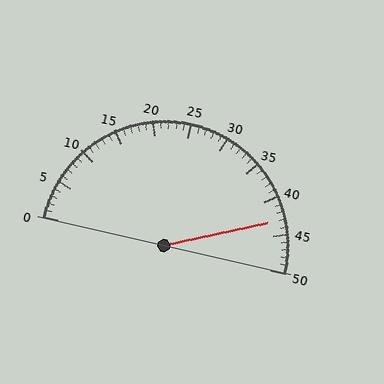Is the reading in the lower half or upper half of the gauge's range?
The reading is in the upper half of the range (0 to 50).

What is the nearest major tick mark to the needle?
The nearest major tick mark is 45.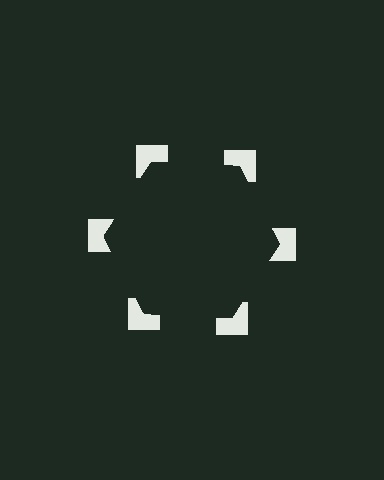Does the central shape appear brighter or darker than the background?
It typically appears slightly darker than the background, even though no actual brightness change is drawn.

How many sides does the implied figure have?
6 sides.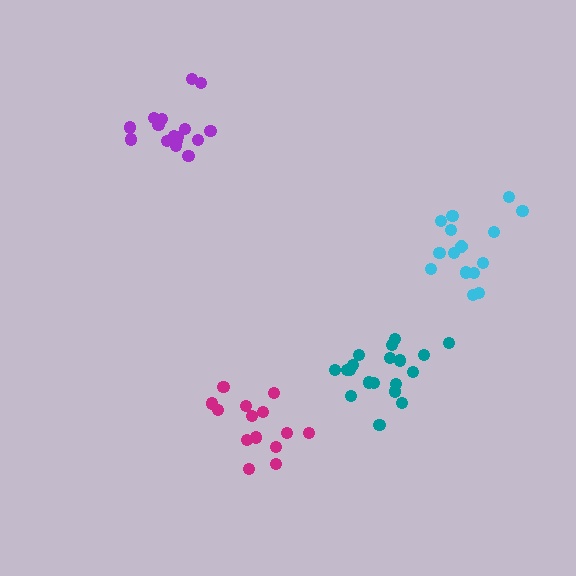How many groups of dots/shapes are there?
There are 4 groups.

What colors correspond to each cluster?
The clusters are colored: magenta, cyan, teal, purple.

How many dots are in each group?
Group 1: 14 dots, Group 2: 15 dots, Group 3: 19 dots, Group 4: 16 dots (64 total).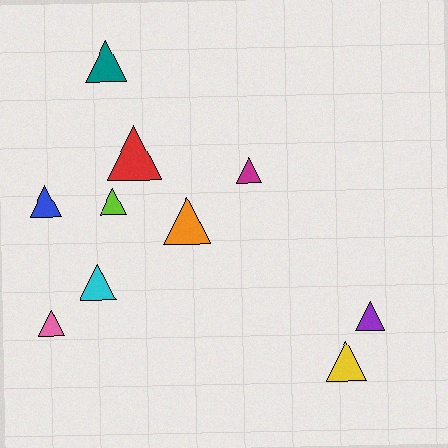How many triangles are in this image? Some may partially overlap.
There are 10 triangles.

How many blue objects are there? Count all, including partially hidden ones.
There is 1 blue object.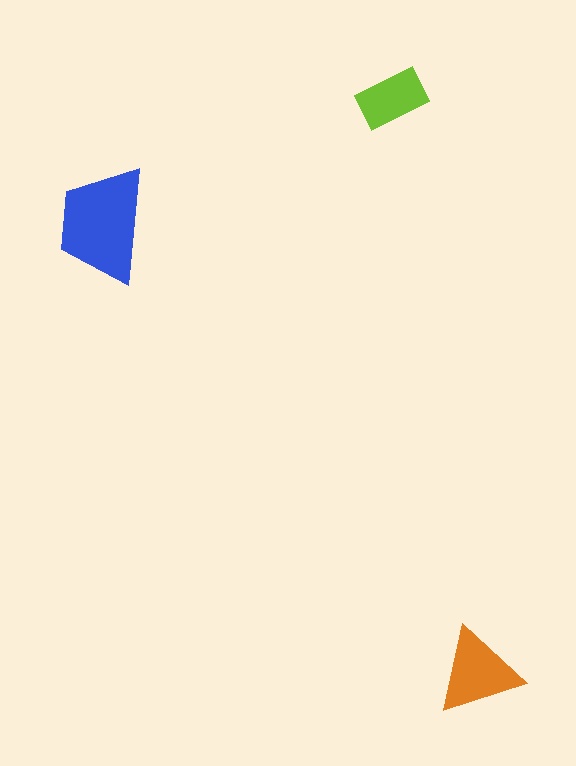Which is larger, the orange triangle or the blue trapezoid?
The blue trapezoid.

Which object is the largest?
The blue trapezoid.